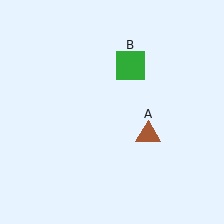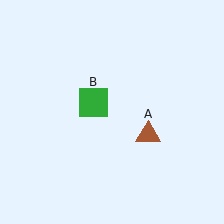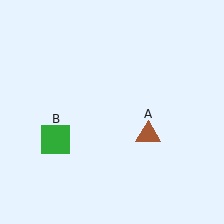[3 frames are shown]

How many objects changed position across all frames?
1 object changed position: green square (object B).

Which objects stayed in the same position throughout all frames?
Brown triangle (object A) remained stationary.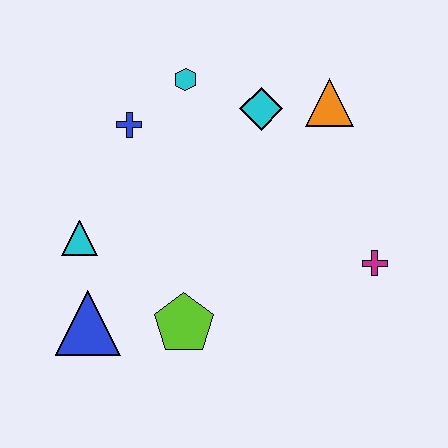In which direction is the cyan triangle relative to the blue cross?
The cyan triangle is below the blue cross.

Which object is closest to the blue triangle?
The cyan triangle is closest to the blue triangle.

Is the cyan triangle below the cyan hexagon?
Yes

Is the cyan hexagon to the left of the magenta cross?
Yes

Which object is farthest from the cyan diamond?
The blue triangle is farthest from the cyan diamond.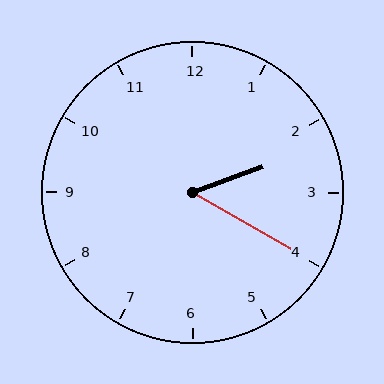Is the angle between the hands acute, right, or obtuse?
It is acute.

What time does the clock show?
2:20.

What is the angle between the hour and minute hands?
Approximately 50 degrees.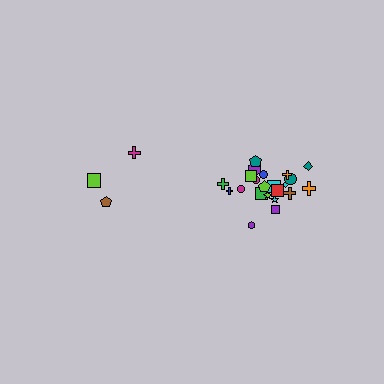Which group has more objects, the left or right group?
The right group.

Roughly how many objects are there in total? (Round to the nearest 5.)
Roughly 25 objects in total.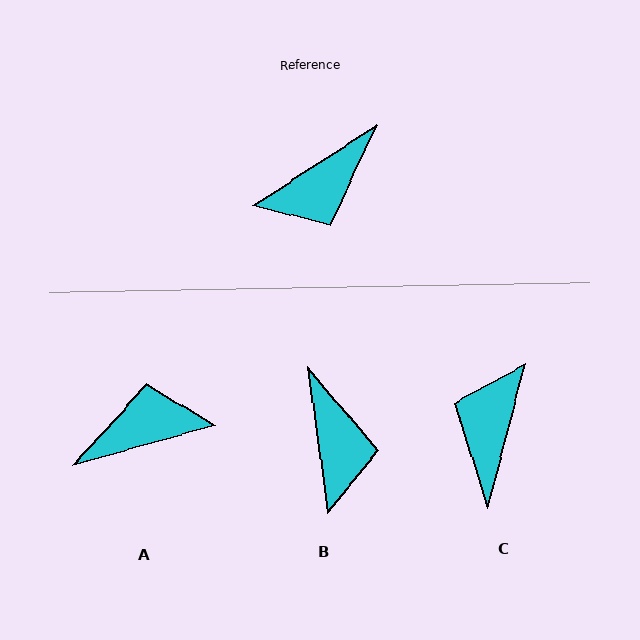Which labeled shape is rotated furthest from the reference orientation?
A, about 163 degrees away.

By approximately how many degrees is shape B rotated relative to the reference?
Approximately 65 degrees counter-clockwise.